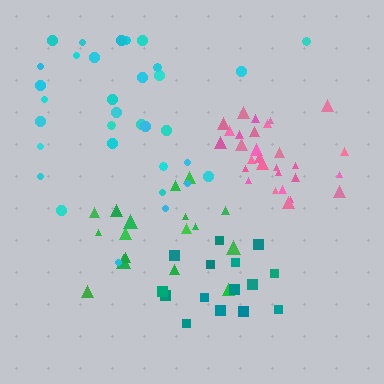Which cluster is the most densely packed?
Pink.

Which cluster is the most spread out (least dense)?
Green.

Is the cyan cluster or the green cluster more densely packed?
Cyan.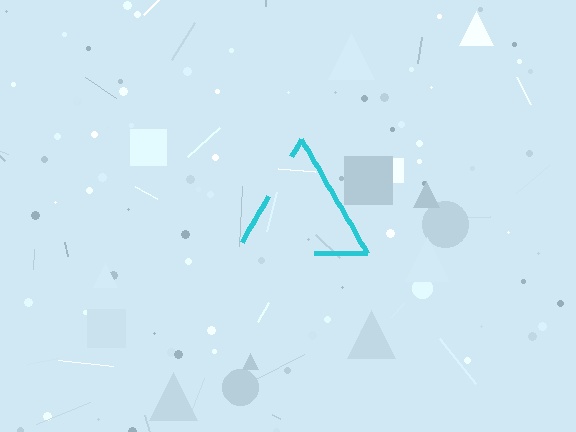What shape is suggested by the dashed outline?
The dashed outline suggests a triangle.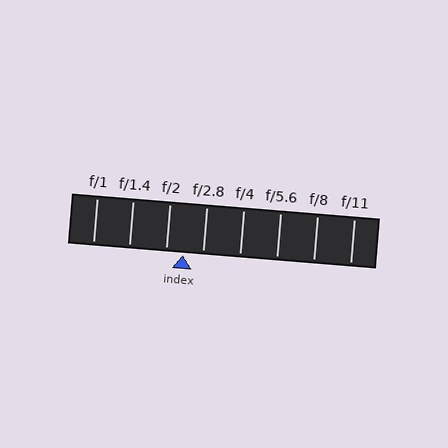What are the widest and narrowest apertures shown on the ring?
The widest aperture shown is f/1 and the narrowest is f/11.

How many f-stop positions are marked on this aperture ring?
There are 8 f-stop positions marked.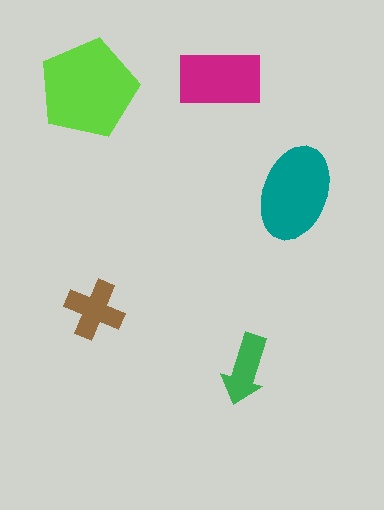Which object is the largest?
The lime pentagon.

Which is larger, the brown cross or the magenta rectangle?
The magenta rectangle.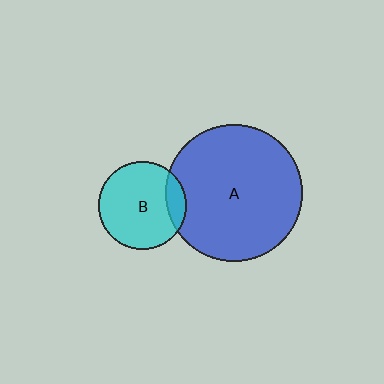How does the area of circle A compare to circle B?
Approximately 2.4 times.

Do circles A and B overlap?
Yes.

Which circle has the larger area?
Circle A (blue).